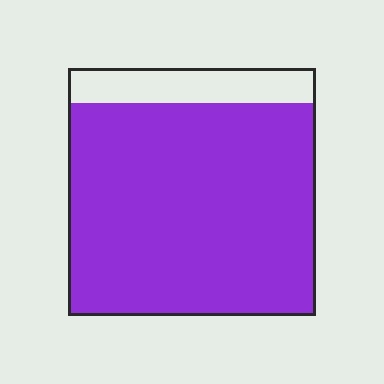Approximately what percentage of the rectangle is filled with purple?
Approximately 85%.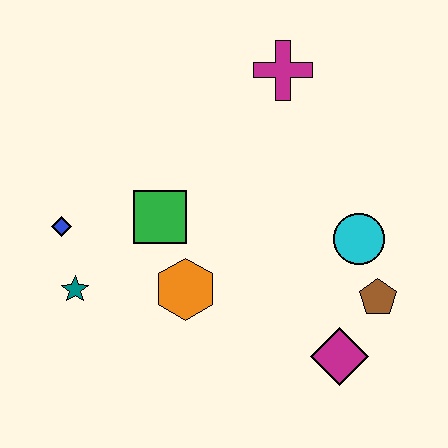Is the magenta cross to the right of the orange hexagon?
Yes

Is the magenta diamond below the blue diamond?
Yes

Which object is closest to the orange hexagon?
The green square is closest to the orange hexagon.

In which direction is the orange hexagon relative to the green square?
The orange hexagon is below the green square.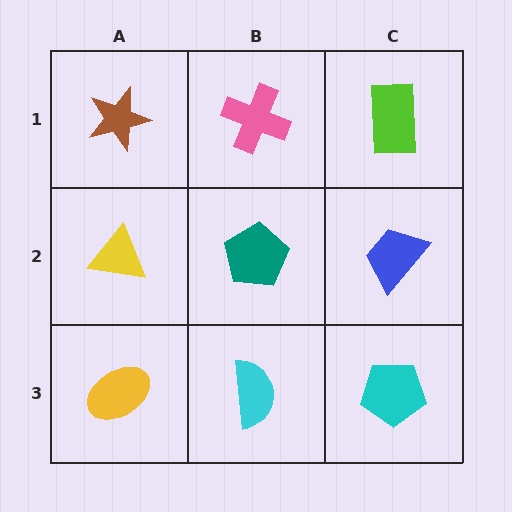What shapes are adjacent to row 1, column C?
A blue trapezoid (row 2, column C), a pink cross (row 1, column B).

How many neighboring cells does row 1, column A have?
2.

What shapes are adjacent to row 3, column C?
A blue trapezoid (row 2, column C), a cyan semicircle (row 3, column B).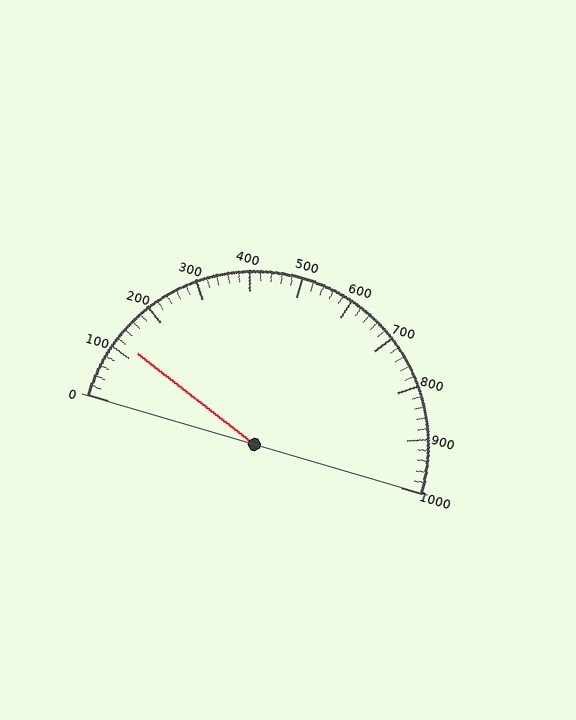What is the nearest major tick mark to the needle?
The nearest major tick mark is 100.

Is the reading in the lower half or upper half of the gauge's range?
The reading is in the lower half of the range (0 to 1000).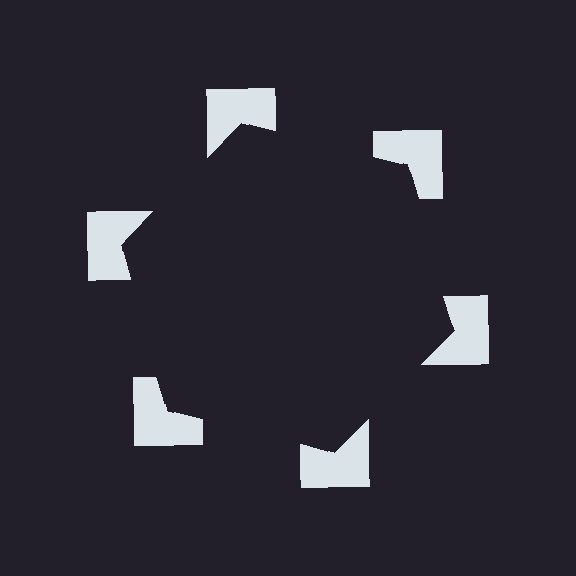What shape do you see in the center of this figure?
An illusory hexagon — its edges are inferred from the aligned wedge cuts in the notched squares, not physically drawn.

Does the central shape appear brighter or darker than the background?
It typically appears slightly darker than the background, even though no actual brightness change is drawn.